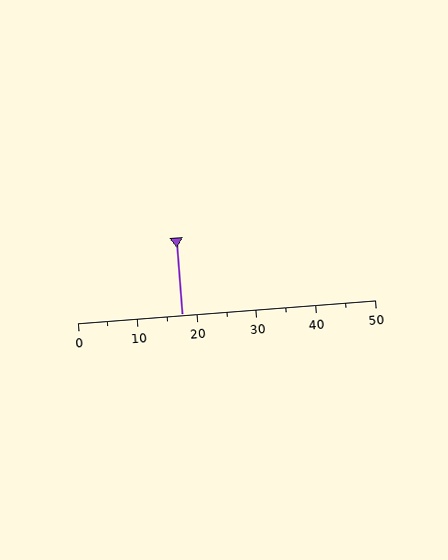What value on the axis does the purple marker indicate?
The marker indicates approximately 17.5.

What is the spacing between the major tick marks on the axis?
The major ticks are spaced 10 apart.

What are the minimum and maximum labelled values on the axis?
The axis runs from 0 to 50.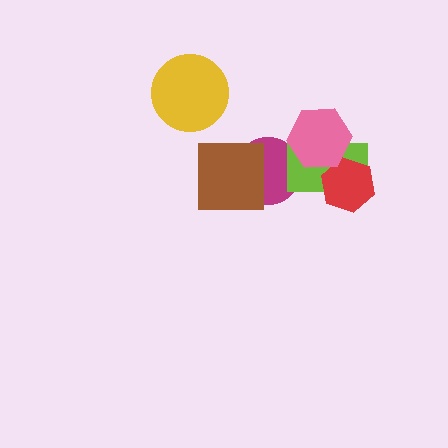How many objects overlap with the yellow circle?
0 objects overlap with the yellow circle.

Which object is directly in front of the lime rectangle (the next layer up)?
The red hexagon is directly in front of the lime rectangle.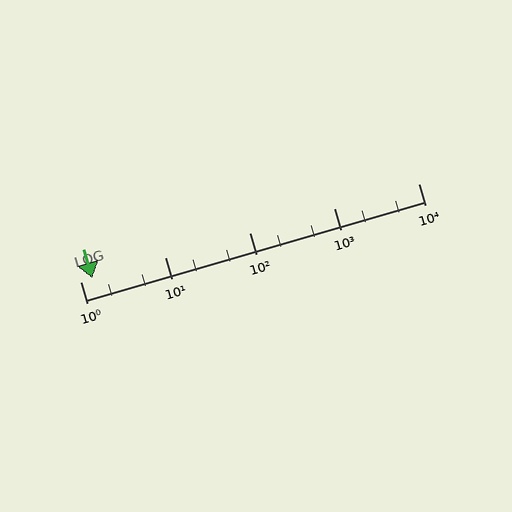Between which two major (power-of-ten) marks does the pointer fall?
The pointer is between 1 and 10.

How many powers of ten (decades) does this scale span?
The scale spans 4 decades, from 1 to 10000.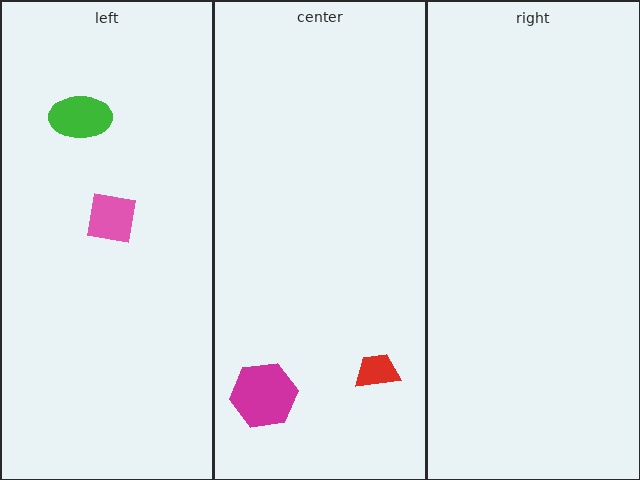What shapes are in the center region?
The magenta hexagon, the red trapezoid.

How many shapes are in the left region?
2.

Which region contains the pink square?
The left region.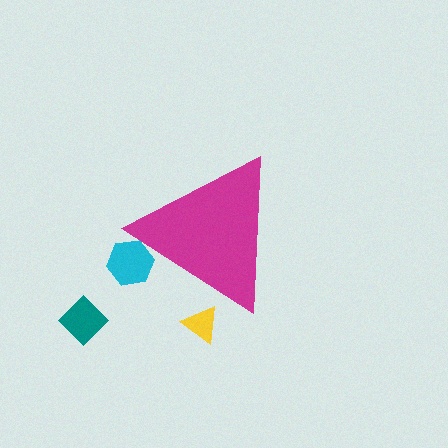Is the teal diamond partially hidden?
No, the teal diamond is fully visible.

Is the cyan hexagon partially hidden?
Yes, the cyan hexagon is partially hidden behind the magenta triangle.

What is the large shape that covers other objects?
A magenta triangle.